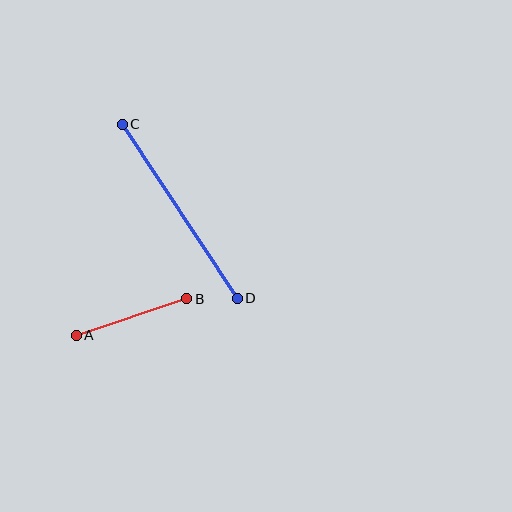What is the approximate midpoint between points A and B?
The midpoint is at approximately (131, 317) pixels.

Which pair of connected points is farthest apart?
Points C and D are farthest apart.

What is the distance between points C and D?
The distance is approximately 209 pixels.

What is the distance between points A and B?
The distance is approximately 116 pixels.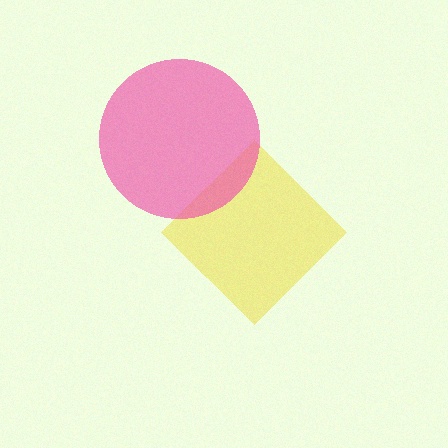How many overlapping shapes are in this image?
There are 2 overlapping shapes in the image.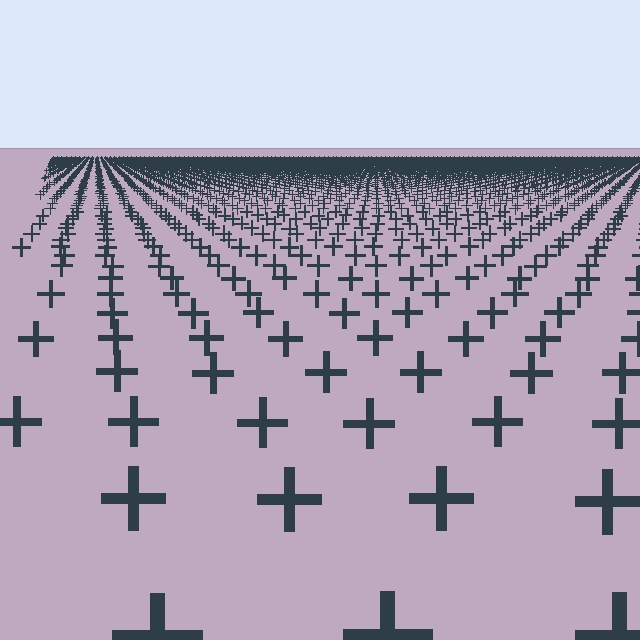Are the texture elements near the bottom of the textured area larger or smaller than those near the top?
Larger. Near the bottom, elements are closer to the viewer and appear at a bigger on-screen size.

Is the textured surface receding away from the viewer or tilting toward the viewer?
The surface is receding away from the viewer. Texture elements get smaller and denser toward the top.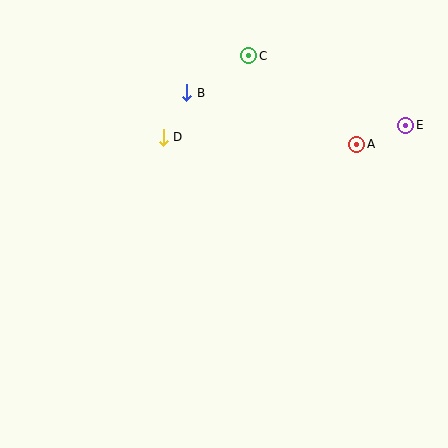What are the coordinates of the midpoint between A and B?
The midpoint between A and B is at (272, 118).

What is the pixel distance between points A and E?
The distance between A and E is 53 pixels.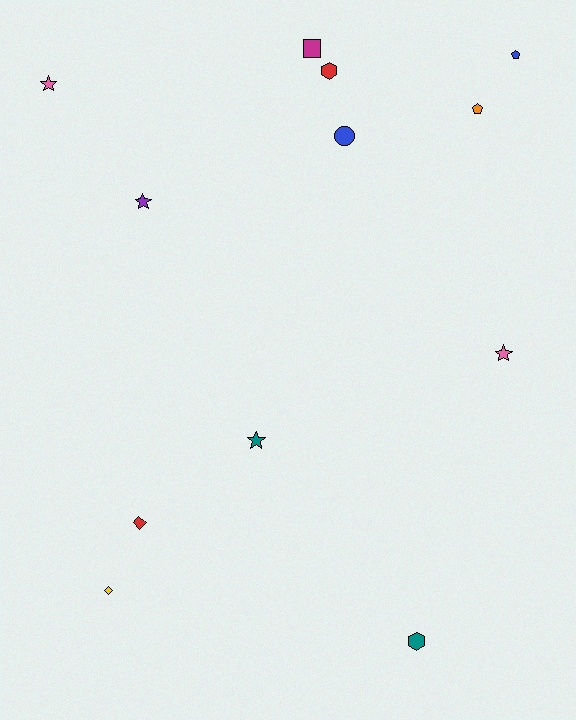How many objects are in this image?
There are 12 objects.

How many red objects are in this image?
There are 2 red objects.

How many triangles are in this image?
There are no triangles.